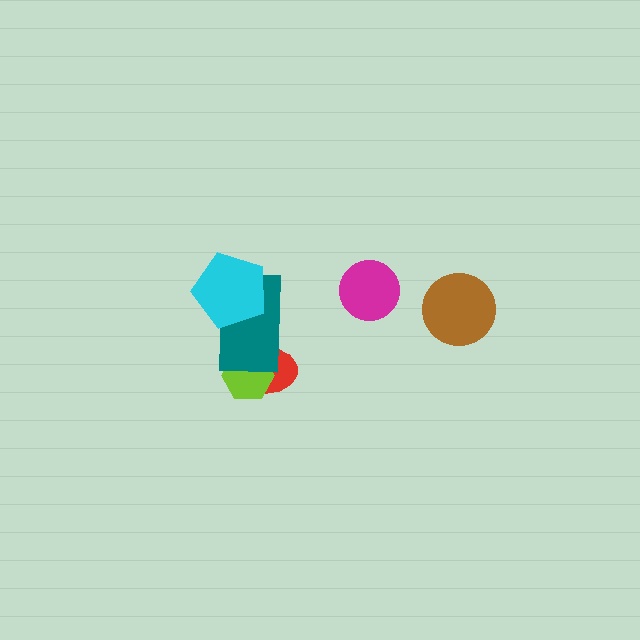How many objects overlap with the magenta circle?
0 objects overlap with the magenta circle.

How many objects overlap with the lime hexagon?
2 objects overlap with the lime hexagon.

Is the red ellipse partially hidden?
Yes, it is partially covered by another shape.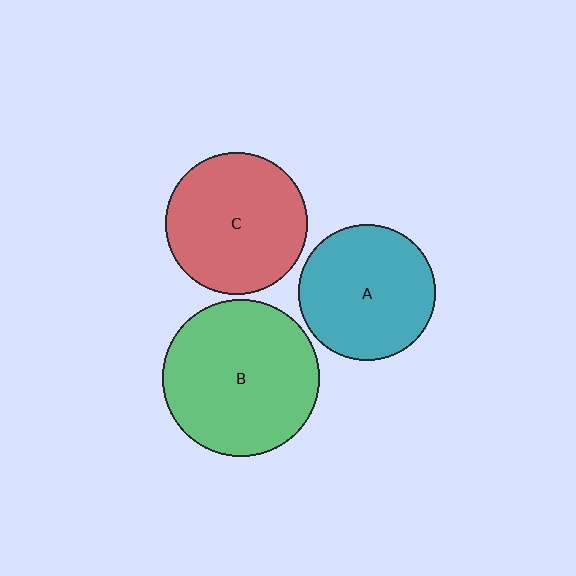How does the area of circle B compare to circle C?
Approximately 1.2 times.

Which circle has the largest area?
Circle B (green).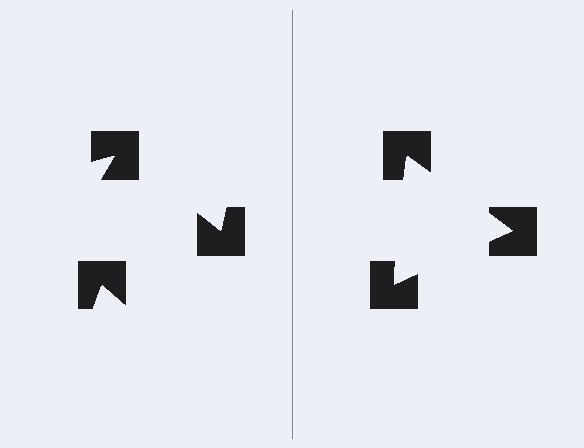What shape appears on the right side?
An illusory triangle.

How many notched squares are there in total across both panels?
6 — 3 on each side.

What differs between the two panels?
The notched squares are positioned identically on both sides; only the wedge orientations differ. On the right they align to a triangle; on the left they are misaligned.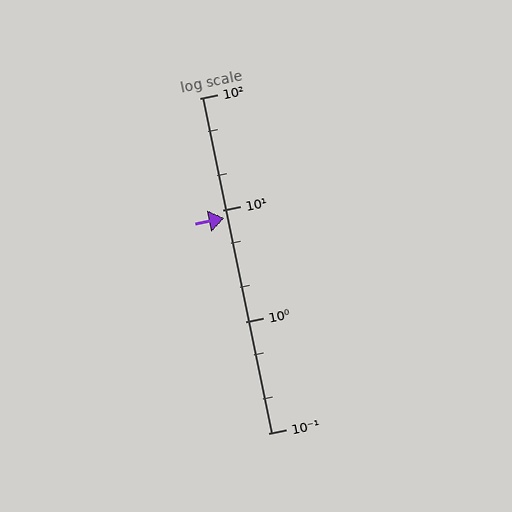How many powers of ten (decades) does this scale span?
The scale spans 3 decades, from 0.1 to 100.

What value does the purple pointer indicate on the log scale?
The pointer indicates approximately 8.5.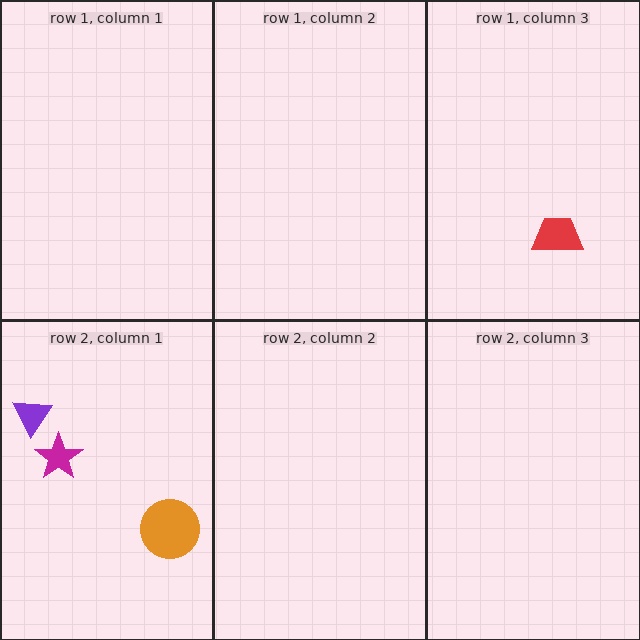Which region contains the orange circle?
The row 2, column 1 region.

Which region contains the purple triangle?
The row 2, column 1 region.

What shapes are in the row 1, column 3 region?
The red trapezoid.